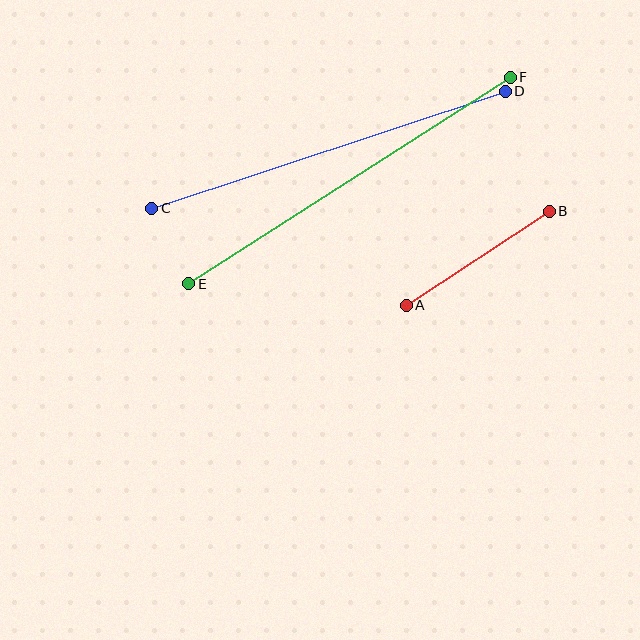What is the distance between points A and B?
The distance is approximately 171 pixels.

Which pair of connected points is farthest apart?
Points E and F are farthest apart.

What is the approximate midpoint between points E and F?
The midpoint is at approximately (349, 181) pixels.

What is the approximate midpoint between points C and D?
The midpoint is at approximately (329, 150) pixels.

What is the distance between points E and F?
The distance is approximately 382 pixels.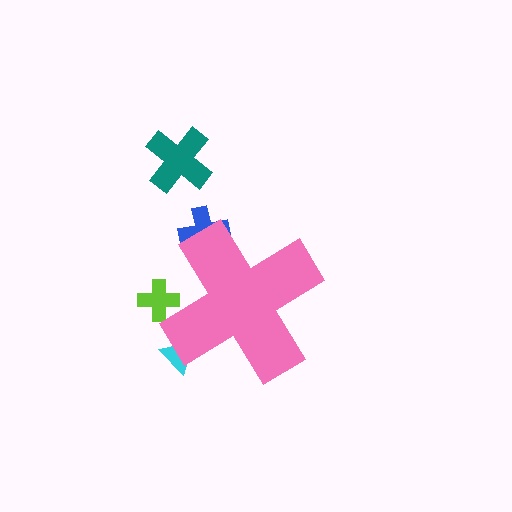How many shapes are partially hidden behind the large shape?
3 shapes are partially hidden.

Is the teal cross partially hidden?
No, the teal cross is fully visible.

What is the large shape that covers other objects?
A pink cross.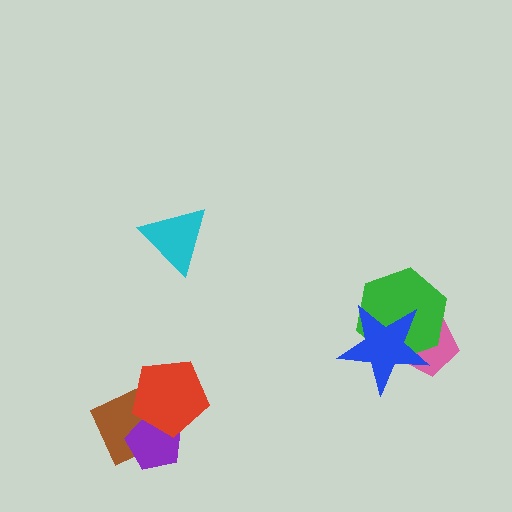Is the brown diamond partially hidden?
Yes, it is partially covered by another shape.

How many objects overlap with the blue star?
2 objects overlap with the blue star.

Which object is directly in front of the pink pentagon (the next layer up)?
The green hexagon is directly in front of the pink pentagon.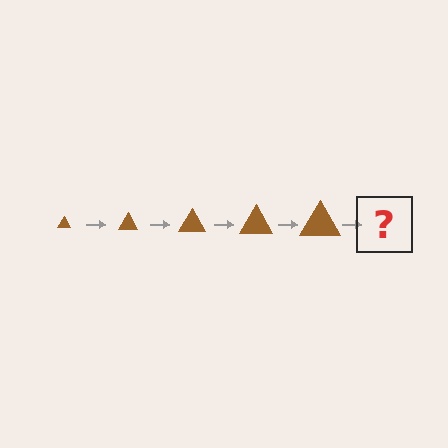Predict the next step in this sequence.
The next step is a brown triangle, larger than the previous one.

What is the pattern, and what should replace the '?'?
The pattern is that the triangle gets progressively larger each step. The '?' should be a brown triangle, larger than the previous one.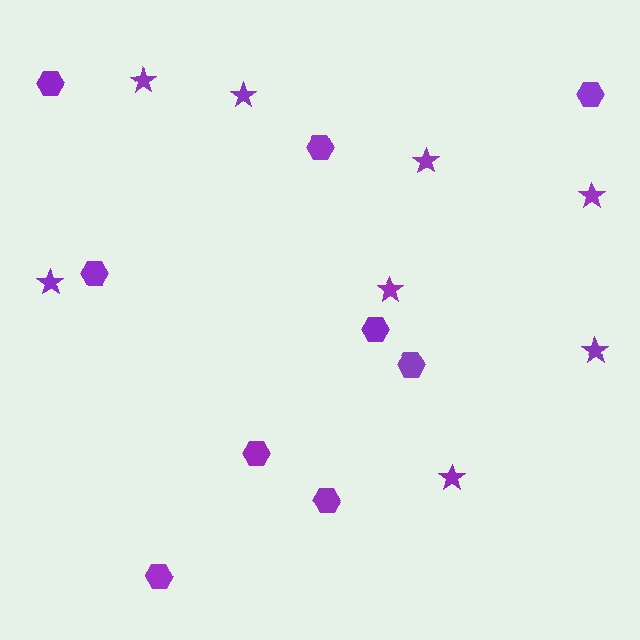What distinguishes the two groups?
There are 2 groups: one group of stars (8) and one group of hexagons (9).